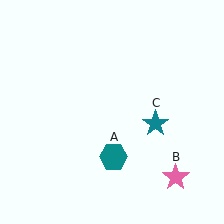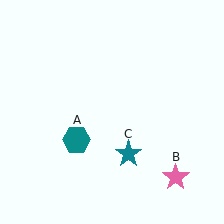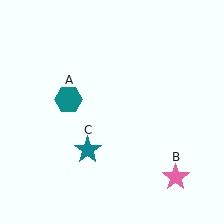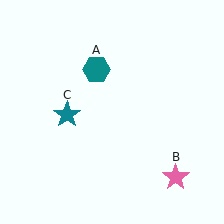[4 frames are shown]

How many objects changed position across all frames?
2 objects changed position: teal hexagon (object A), teal star (object C).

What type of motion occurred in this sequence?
The teal hexagon (object A), teal star (object C) rotated clockwise around the center of the scene.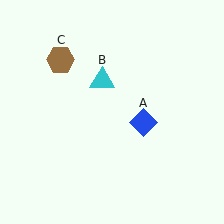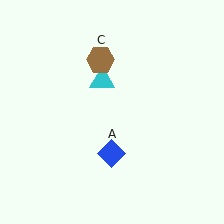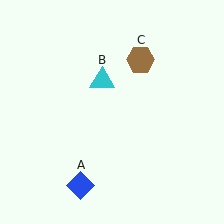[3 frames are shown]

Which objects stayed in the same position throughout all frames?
Cyan triangle (object B) remained stationary.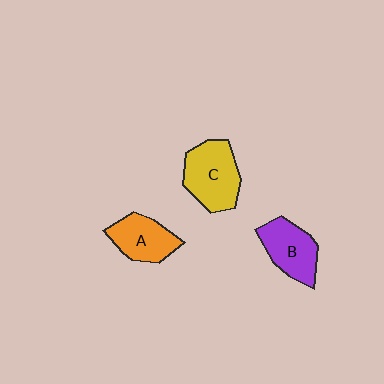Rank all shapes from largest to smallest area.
From largest to smallest: C (yellow), B (purple), A (orange).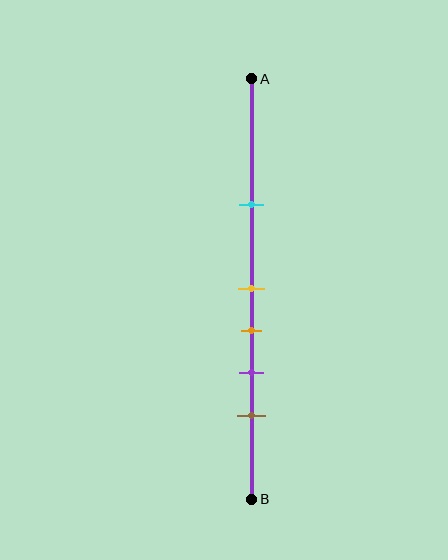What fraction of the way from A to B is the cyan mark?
The cyan mark is approximately 30% (0.3) of the way from A to B.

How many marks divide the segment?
There are 5 marks dividing the segment.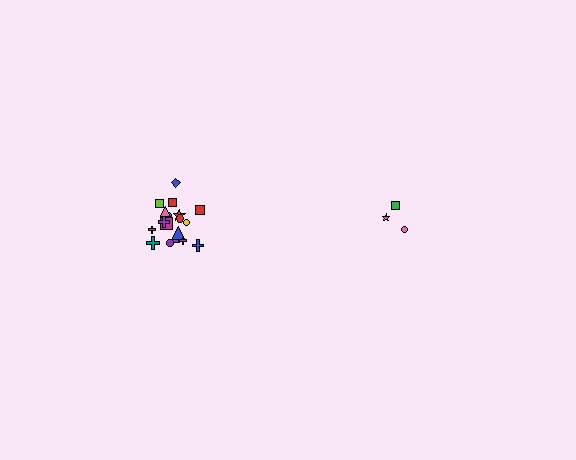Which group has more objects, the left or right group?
The left group.